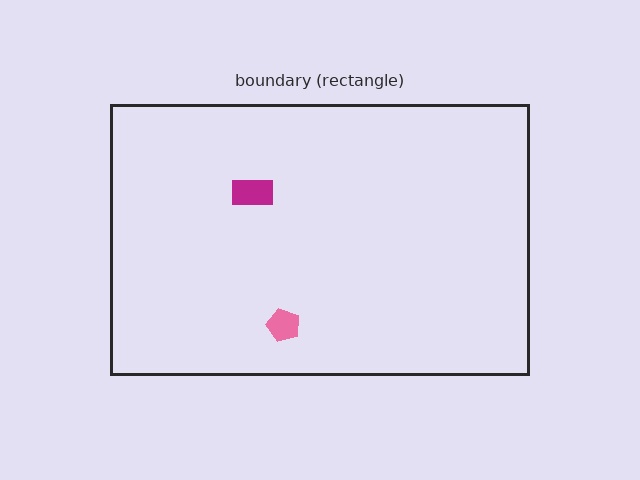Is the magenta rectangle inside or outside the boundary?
Inside.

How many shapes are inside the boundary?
2 inside, 0 outside.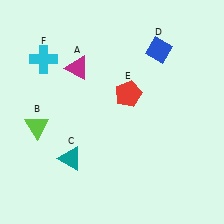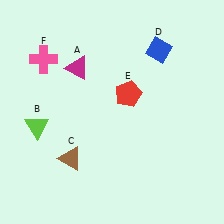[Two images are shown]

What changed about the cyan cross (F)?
In Image 1, F is cyan. In Image 2, it changed to pink.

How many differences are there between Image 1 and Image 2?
There are 2 differences between the two images.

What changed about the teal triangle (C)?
In Image 1, C is teal. In Image 2, it changed to brown.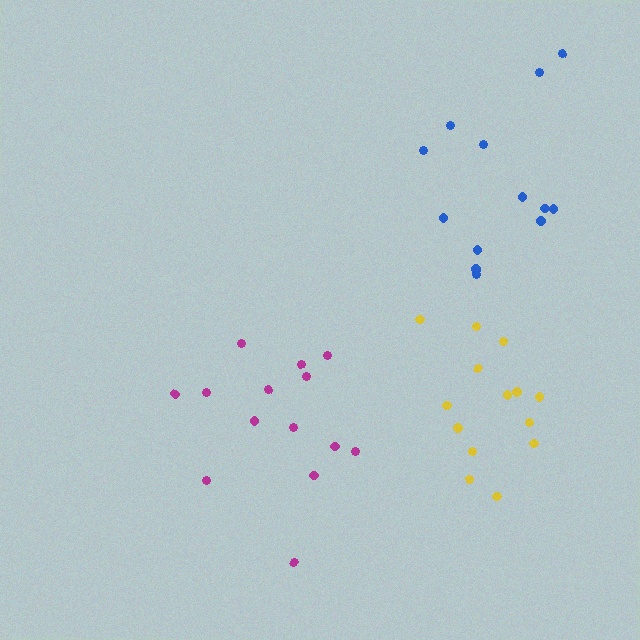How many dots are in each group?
Group 1: 13 dots, Group 2: 14 dots, Group 3: 14 dots (41 total).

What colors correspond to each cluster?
The clusters are colored: blue, magenta, yellow.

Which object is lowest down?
The magenta cluster is bottommost.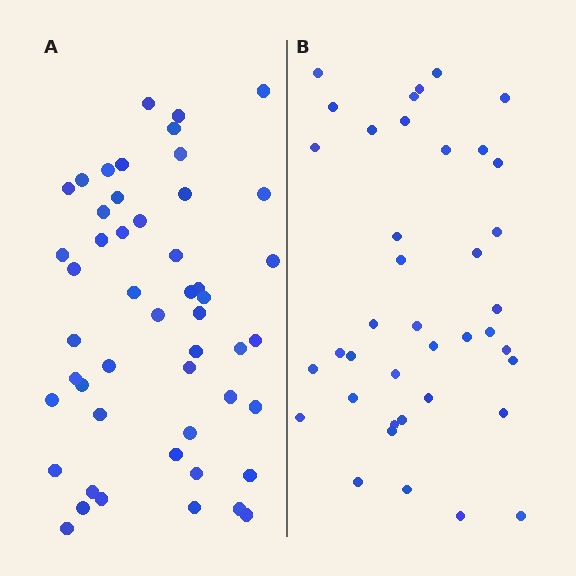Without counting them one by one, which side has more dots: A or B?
Region A (the left region) has more dots.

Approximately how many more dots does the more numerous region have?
Region A has roughly 12 or so more dots than region B.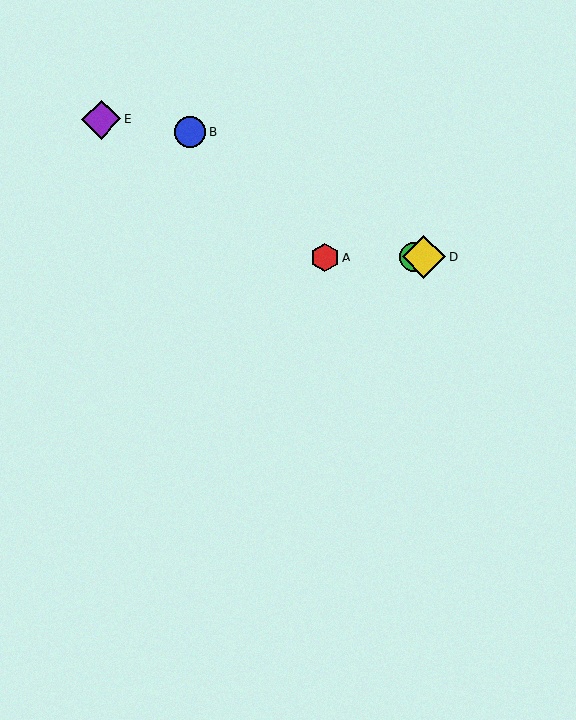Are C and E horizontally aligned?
No, C is at y≈257 and E is at y≈119.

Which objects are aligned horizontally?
Objects A, C, D are aligned horizontally.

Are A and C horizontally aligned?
Yes, both are at y≈257.